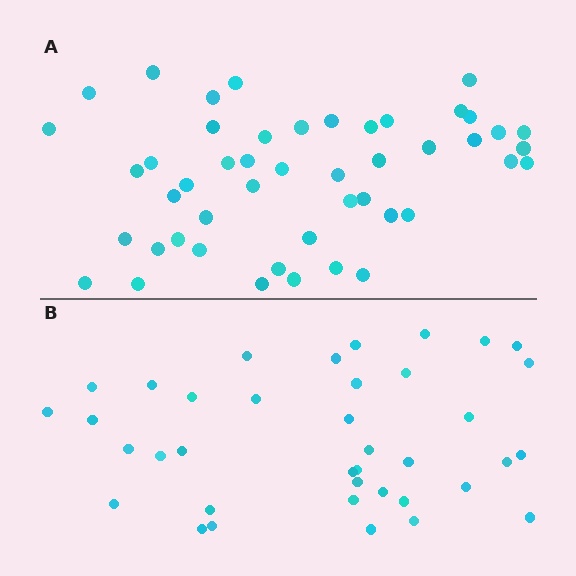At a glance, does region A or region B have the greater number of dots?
Region A (the top region) has more dots.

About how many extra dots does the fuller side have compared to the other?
Region A has roughly 10 or so more dots than region B.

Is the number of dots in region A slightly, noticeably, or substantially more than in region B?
Region A has noticeably more, but not dramatically so. The ratio is roughly 1.3 to 1.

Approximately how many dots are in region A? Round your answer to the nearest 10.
About 50 dots. (The exact count is 48, which rounds to 50.)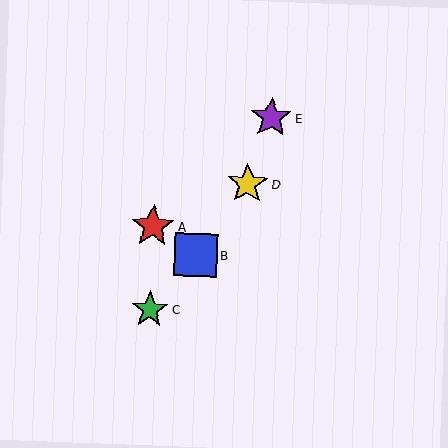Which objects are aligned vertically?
Objects A, C are aligned vertically.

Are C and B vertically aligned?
No, C is at x≈150 and B is at x≈196.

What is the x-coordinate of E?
Object E is at x≈271.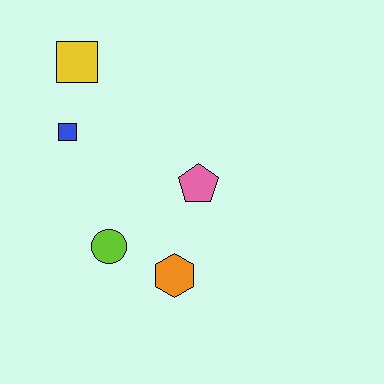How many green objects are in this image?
There are no green objects.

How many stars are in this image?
There are no stars.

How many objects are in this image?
There are 5 objects.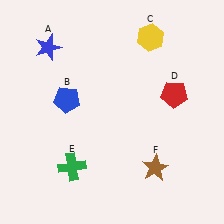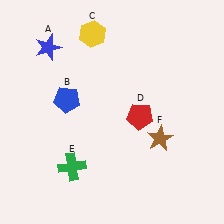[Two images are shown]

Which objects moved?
The objects that moved are: the yellow hexagon (C), the red pentagon (D), the brown star (F).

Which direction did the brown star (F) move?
The brown star (F) moved up.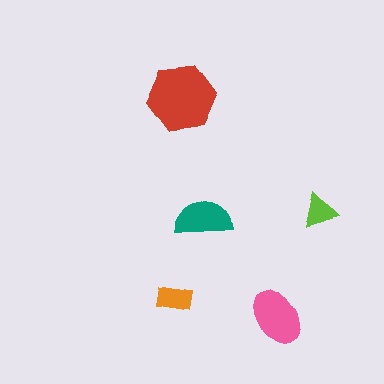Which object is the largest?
The red hexagon.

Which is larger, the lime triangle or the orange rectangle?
The orange rectangle.